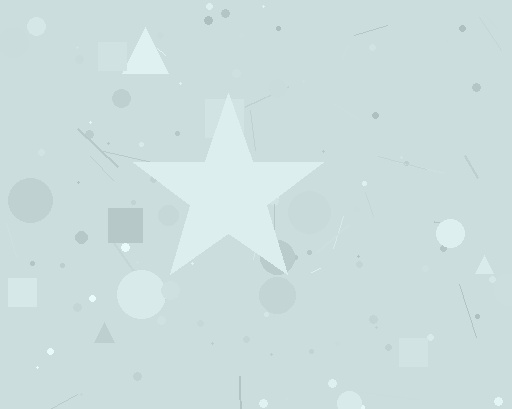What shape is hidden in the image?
A star is hidden in the image.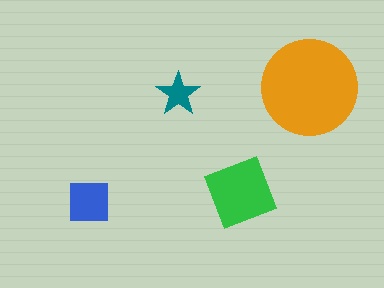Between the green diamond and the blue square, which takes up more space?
The green diamond.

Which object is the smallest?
The teal star.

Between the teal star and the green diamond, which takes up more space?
The green diamond.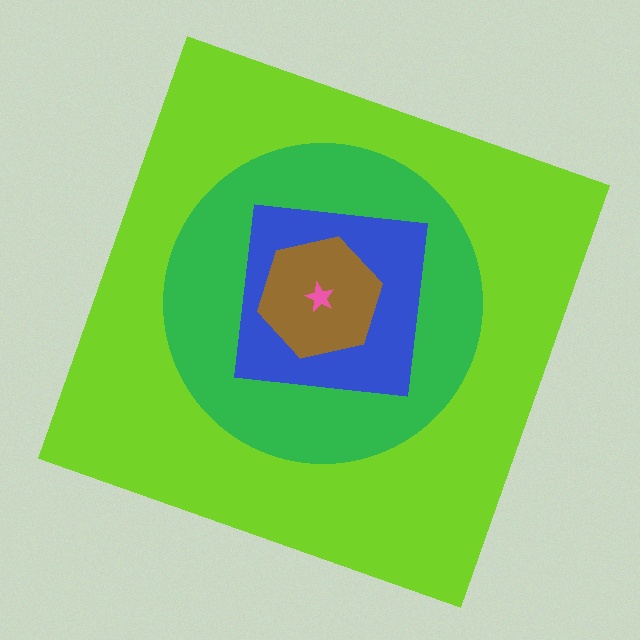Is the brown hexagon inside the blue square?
Yes.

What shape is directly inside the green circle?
The blue square.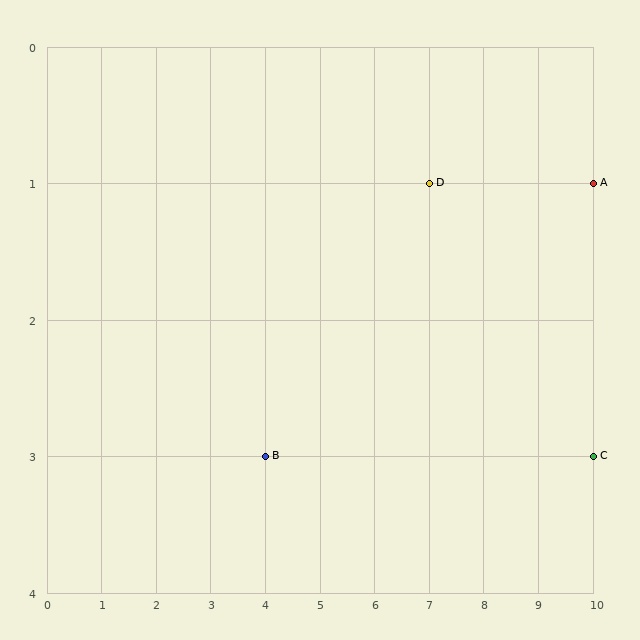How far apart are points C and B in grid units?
Points C and B are 6 columns apart.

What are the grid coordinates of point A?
Point A is at grid coordinates (10, 1).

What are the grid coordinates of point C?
Point C is at grid coordinates (10, 3).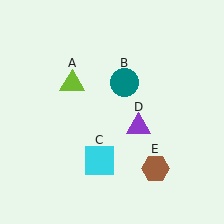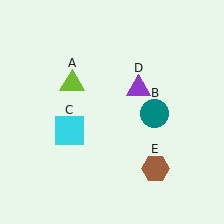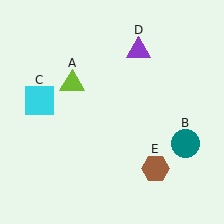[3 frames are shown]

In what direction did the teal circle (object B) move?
The teal circle (object B) moved down and to the right.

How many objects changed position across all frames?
3 objects changed position: teal circle (object B), cyan square (object C), purple triangle (object D).